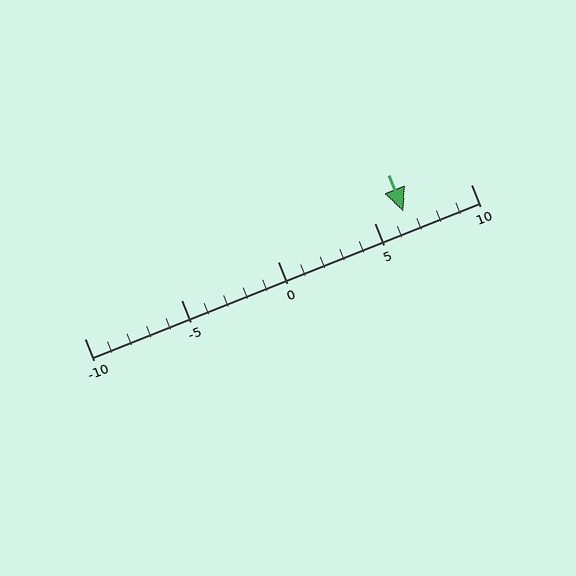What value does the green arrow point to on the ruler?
The green arrow points to approximately 6.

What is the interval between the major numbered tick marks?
The major tick marks are spaced 5 units apart.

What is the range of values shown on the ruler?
The ruler shows values from -10 to 10.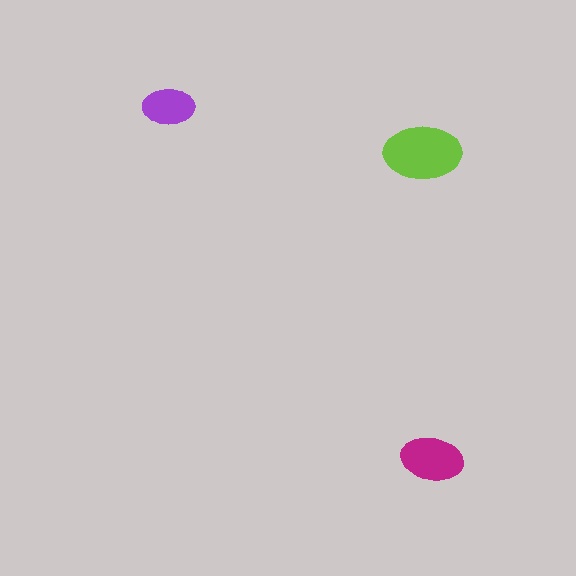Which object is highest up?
The purple ellipse is topmost.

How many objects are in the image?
There are 3 objects in the image.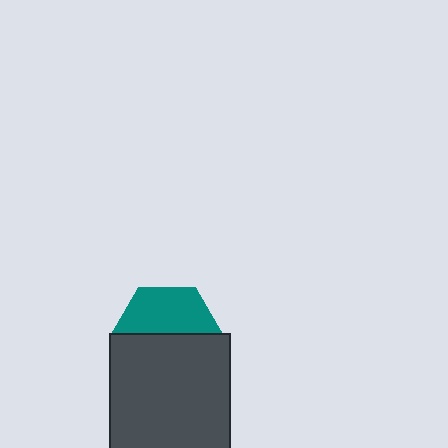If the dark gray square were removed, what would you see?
You would see the complete teal hexagon.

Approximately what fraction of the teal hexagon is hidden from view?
Roughly 55% of the teal hexagon is hidden behind the dark gray square.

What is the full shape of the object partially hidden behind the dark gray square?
The partially hidden object is a teal hexagon.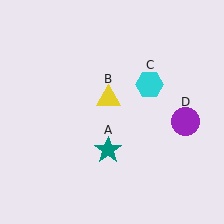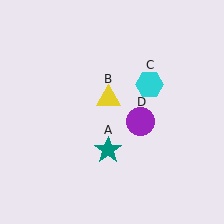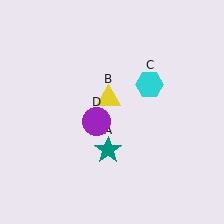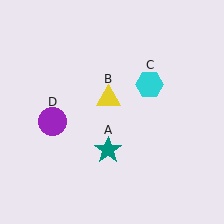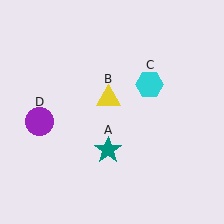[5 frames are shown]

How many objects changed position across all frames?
1 object changed position: purple circle (object D).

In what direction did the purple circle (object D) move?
The purple circle (object D) moved left.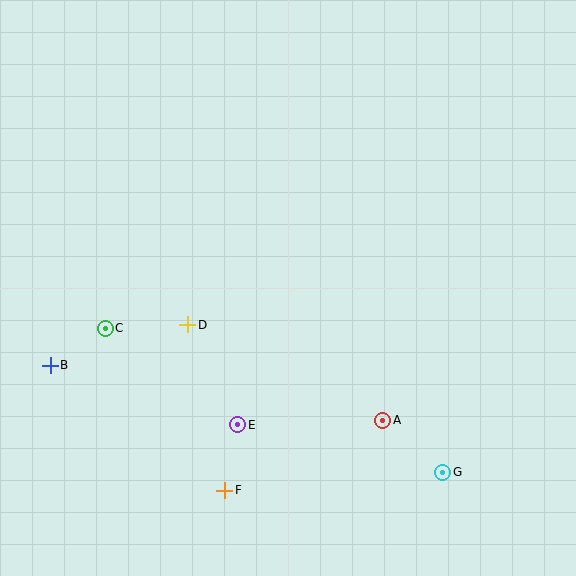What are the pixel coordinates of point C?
Point C is at (105, 328).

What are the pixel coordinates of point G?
Point G is at (443, 472).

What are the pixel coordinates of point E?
Point E is at (238, 425).